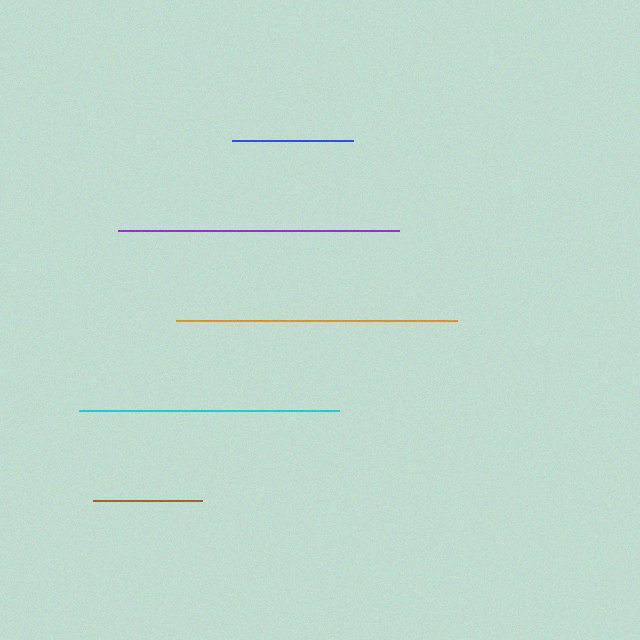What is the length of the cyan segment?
The cyan segment is approximately 260 pixels long.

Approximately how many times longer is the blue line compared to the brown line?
The blue line is approximately 1.1 times the length of the brown line.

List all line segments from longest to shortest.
From longest to shortest: purple, orange, cyan, blue, brown.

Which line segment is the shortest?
The brown line is the shortest at approximately 108 pixels.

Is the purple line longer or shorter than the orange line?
The purple line is longer than the orange line.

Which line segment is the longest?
The purple line is the longest at approximately 282 pixels.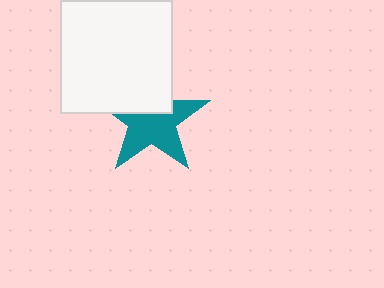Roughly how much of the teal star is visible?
About half of it is visible (roughly 64%).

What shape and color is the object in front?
The object in front is a white square.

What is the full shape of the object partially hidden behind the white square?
The partially hidden object is a teal star.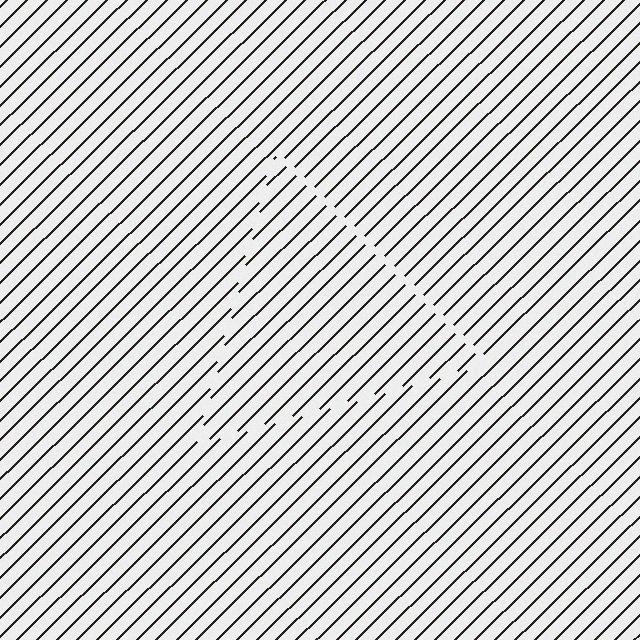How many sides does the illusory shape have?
3 sides — the line-ends trace a triangle.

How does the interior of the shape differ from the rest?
The interior of the shape contains the same grating, shifted by half a period — the contour is defined by the phase discontinuity where line-ends from the inner and outer gratings abut.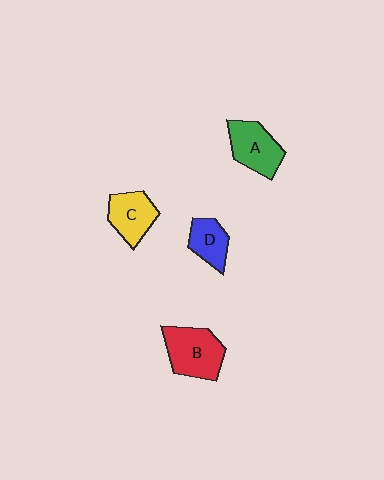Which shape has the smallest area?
Shape D (blue).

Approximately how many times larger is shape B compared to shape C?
Approximately 1.3 times.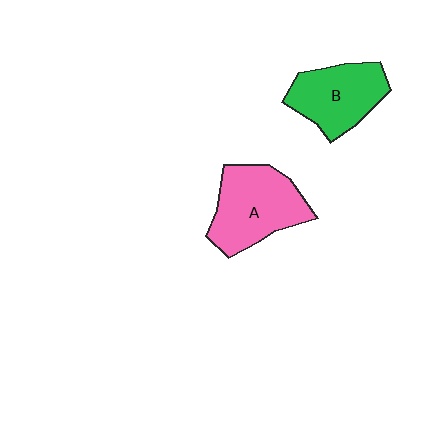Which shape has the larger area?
Shape A (pink).